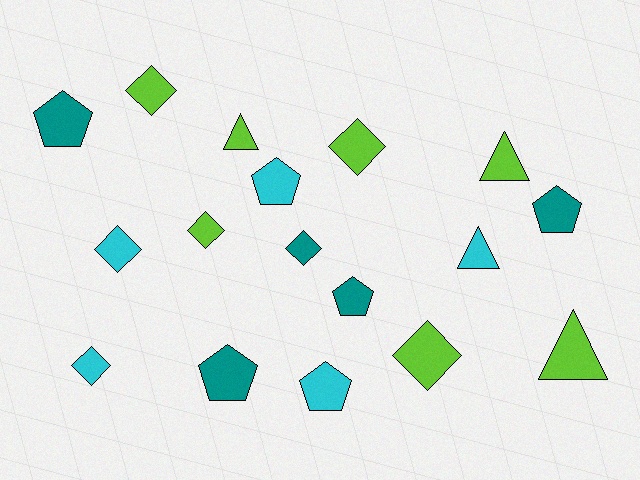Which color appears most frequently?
Lime, with 7 objects.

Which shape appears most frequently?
Diamond, with 7 objects.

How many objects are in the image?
There are 17 objects.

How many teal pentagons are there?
There are 4 teal pentagons.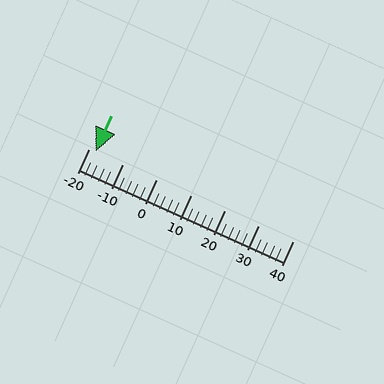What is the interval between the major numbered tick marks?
The major tick marks are spaced 10 units apart.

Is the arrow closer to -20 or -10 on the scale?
The arrow is closer to -20.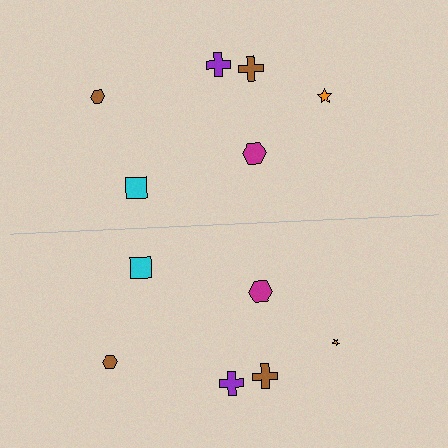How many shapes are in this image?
There are 12 shapes in this image.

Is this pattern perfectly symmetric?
No, the pattern is not perfectly symmetric. The orange star on the bottom side has a different size than its mirror counterpart.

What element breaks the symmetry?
The orange star on the bottom side has a different size than its mirror counterpart.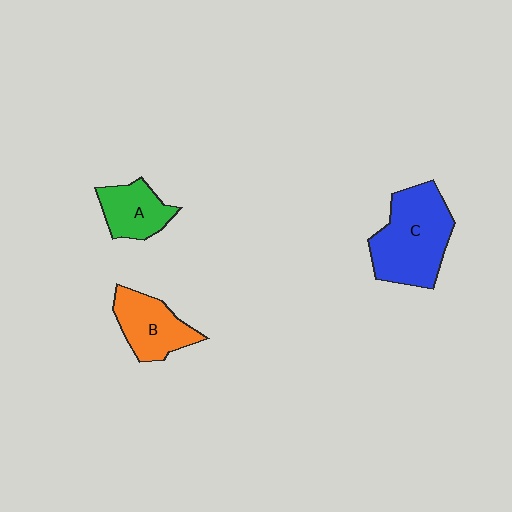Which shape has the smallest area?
Shape A (green).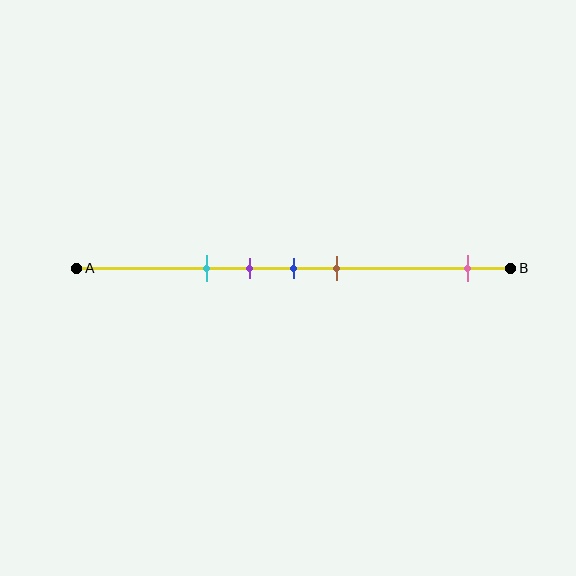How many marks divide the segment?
There are 5 marks dividing the segment.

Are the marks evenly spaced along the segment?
No, the marks are not evenly spaced.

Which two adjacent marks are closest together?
The purple and blue marks are the closest adjacent pair.